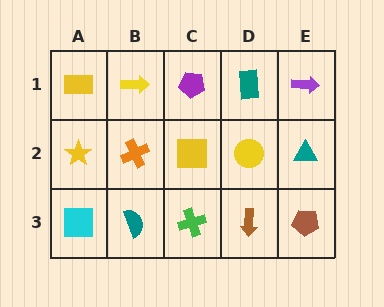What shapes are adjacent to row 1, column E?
A teal triangle (row 2, column E), a teal rectangle (row 1, column D).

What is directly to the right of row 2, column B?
A yellow square.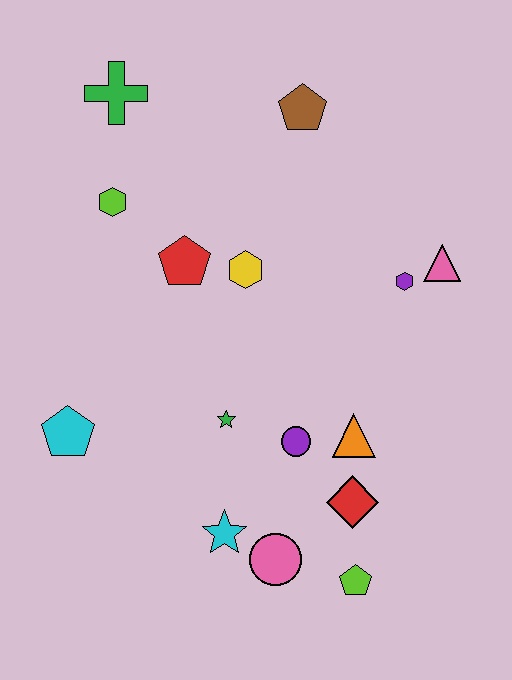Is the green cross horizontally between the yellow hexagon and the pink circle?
No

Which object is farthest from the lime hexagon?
The lime pentagon is farthest from the lime hexagon.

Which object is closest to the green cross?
The lime hexagon is closest to the green cross.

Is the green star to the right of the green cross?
Yes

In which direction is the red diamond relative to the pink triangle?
The red diamond is below the pink triangle.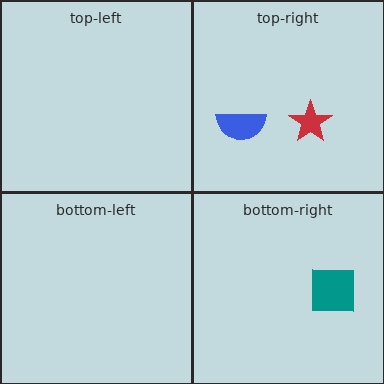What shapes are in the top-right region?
The blue semicircle, the red star.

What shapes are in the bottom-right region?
The teal square.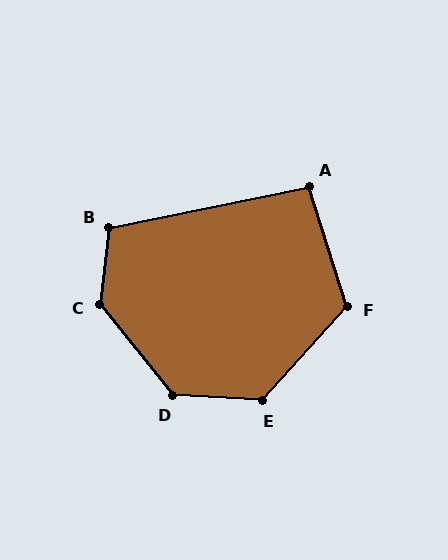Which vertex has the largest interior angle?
C, at approximately 135 degrees.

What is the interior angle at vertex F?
Approximately 120 degrees (obtuse).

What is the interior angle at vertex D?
Approximately 132 degrees (obtuse).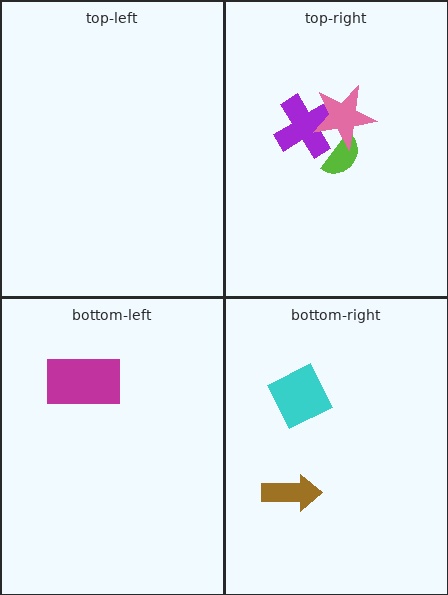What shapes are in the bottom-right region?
The brown arrow, the cyan square.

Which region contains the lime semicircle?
The top-right region.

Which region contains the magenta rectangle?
The bottom-left region.